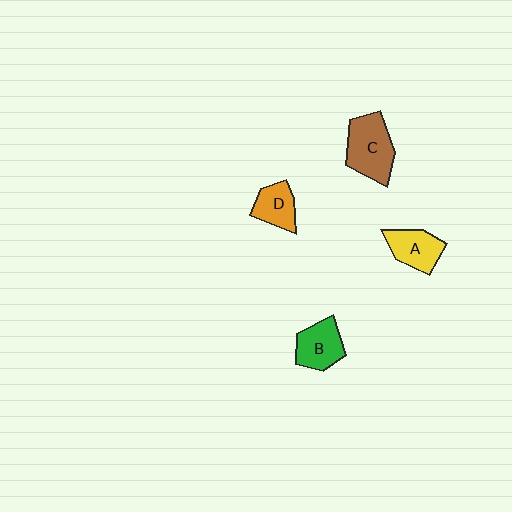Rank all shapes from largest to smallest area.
From largest to smallest: C (brown), B (green), A (yellow), D (orange).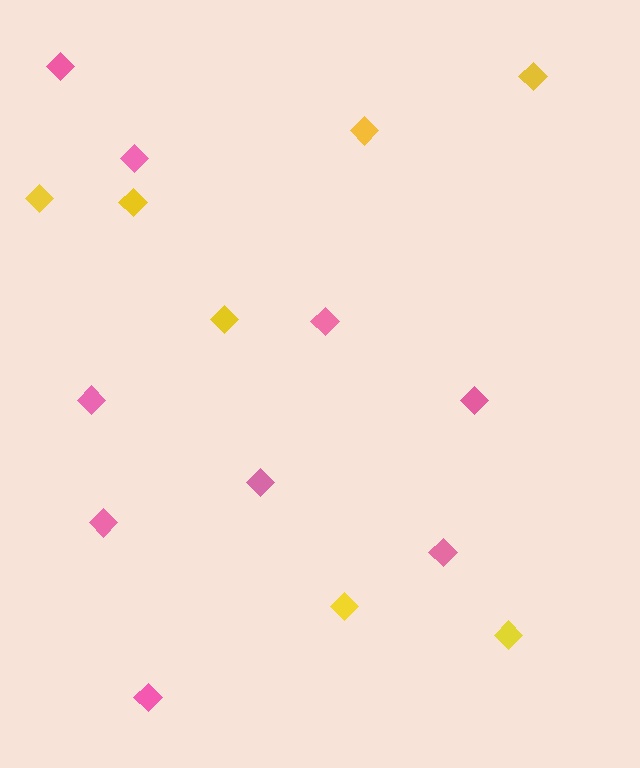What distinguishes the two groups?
There are 2 groups: one group of yellow diamonds (7) and one group of pink diamonds (9).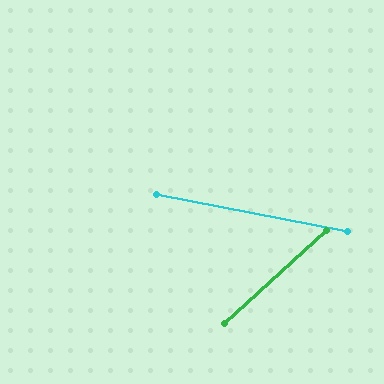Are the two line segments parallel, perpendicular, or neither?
Neither parallel nor perpendicular — they differ by about 53°.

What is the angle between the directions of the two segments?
Approximately 53 degrees.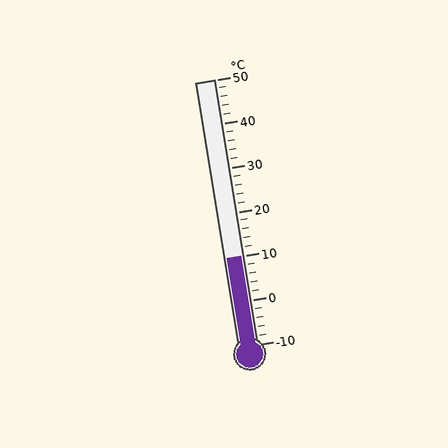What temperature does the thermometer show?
The thermometer shows approximately 10°C.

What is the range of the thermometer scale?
The thermometer scale ranges from -10°C to 50°C.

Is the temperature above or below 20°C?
The temperature is below 20°C.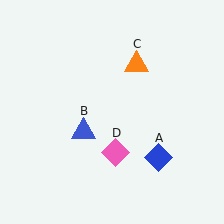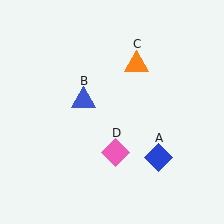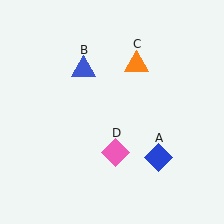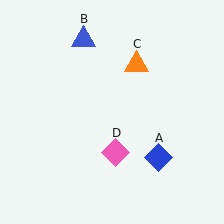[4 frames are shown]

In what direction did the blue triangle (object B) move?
The blue triangle (object B) moved up.